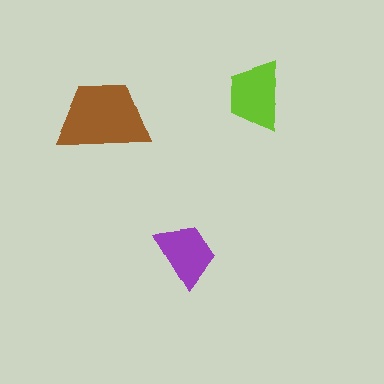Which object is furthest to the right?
The lime trapezoid is rightmost.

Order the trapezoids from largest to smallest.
the brown one, the lime one, the purple one.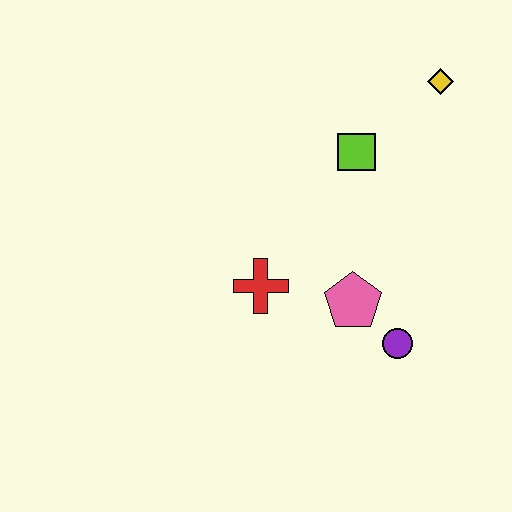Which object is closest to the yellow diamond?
The lime square is closest to the yellow diamond.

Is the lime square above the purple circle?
Yes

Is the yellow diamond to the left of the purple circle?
No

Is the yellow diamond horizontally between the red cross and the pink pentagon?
No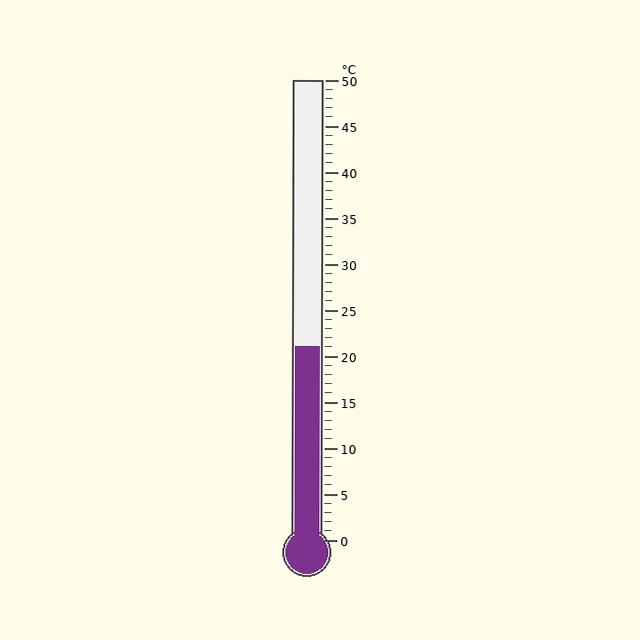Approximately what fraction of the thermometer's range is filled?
The thermometer is filled to approximately 40% of its range.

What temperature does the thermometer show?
The thermometer shows approximately 21°C.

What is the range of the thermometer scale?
The thermometer scale ranges from 0°C to 50°C.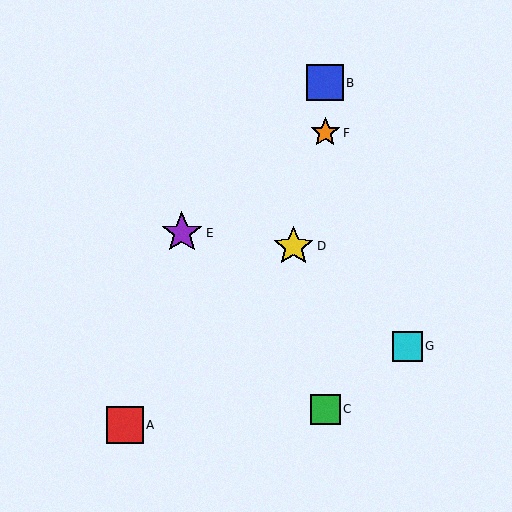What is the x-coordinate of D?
Object D is at x≈293.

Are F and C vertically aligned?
Yes, both are at x≈325.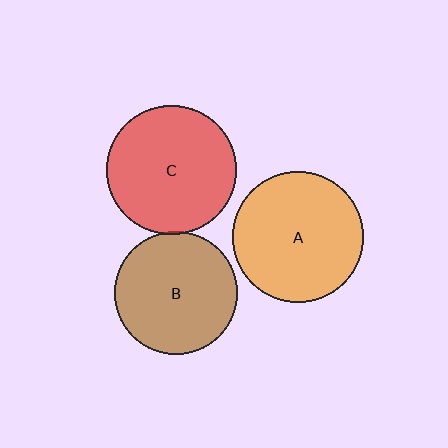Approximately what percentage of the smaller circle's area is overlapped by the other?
Approximately 5%.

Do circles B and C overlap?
Yes.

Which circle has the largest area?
Circle A (orange).